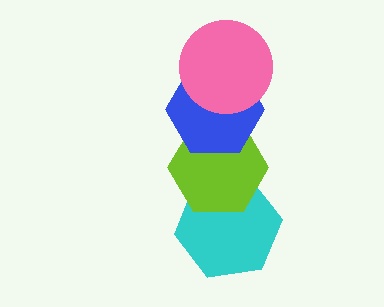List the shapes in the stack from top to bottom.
From top to bottom: the pink circle, the blue hexagon, the lime hexagon, the cyan hexagon.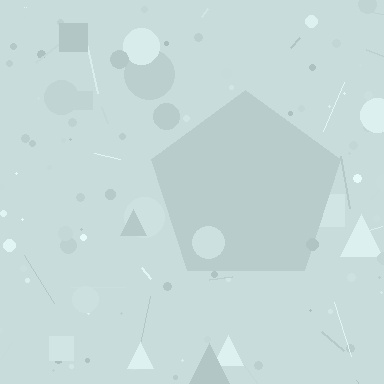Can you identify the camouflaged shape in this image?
The camouflaged shape is a pentagon.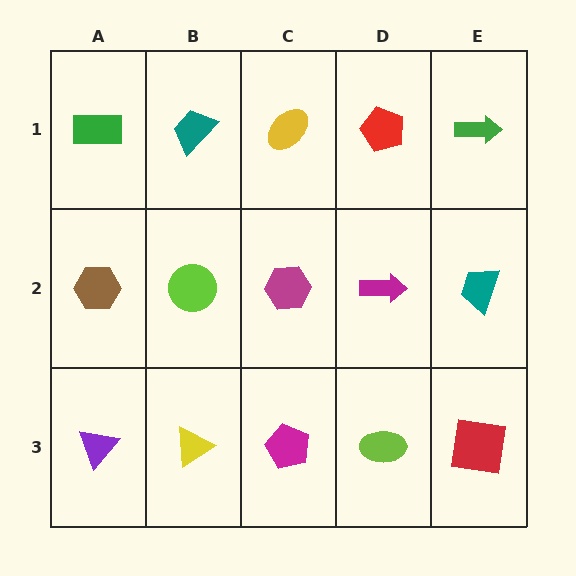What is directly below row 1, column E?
A teal trapezoid.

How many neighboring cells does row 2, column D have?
4.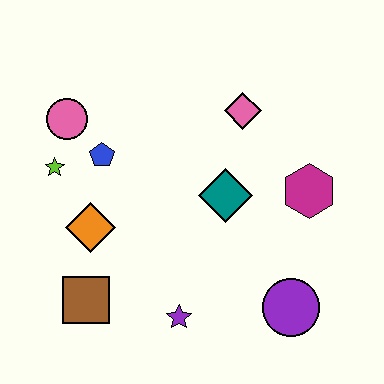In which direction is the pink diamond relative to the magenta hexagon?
The pink diamond is above the magenta hexagon.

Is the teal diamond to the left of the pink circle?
No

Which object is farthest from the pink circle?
The purple circle is farthest from the pink circle.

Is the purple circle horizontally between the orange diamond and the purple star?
No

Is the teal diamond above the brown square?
Yes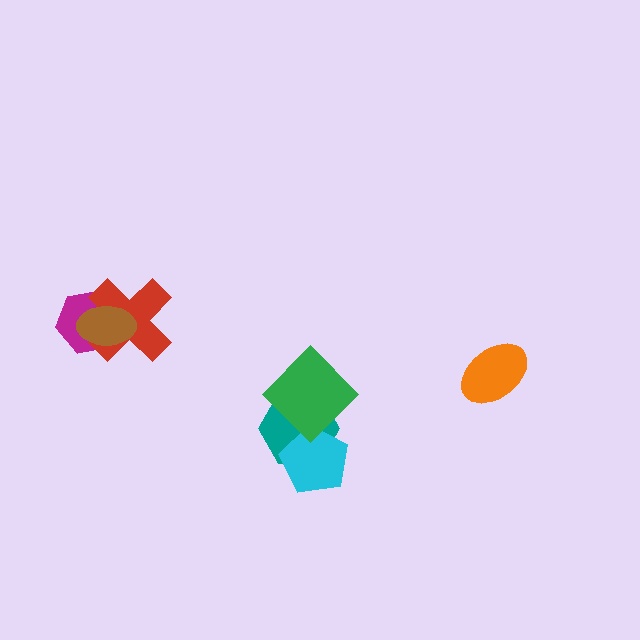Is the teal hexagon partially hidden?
Yes, it is partially covered by another shape.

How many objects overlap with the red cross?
2 objects overlap with the red cross.